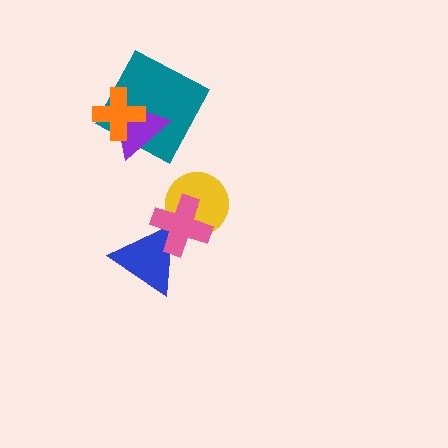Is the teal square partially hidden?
Yes, it is partially covered by another shape.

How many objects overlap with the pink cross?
2 objects overlap with the pink cross.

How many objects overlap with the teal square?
2 objects overlap with the teal square.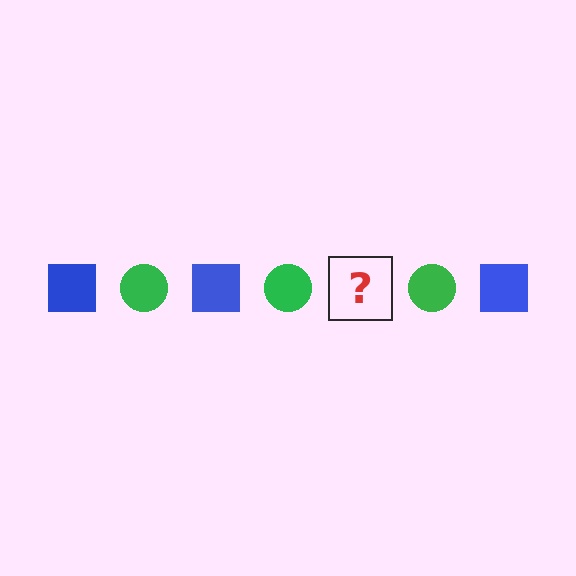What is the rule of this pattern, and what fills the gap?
The rule is that the pattern alternates between blue square and green circle. The gap should be filled with a blue square.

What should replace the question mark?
The question mark should be replaced with a blue square.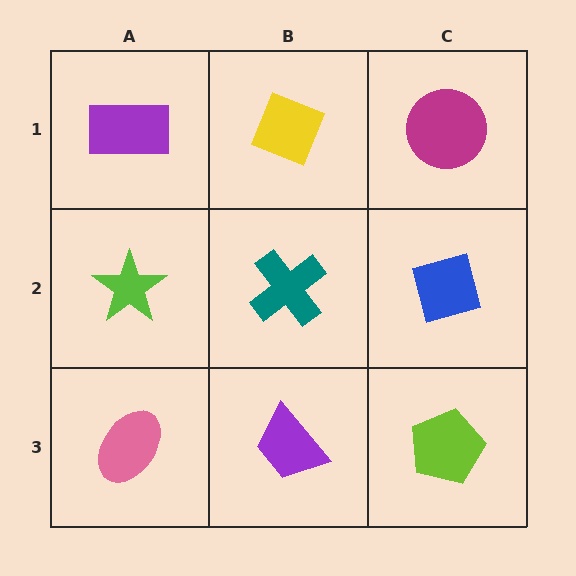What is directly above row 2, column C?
A magenta circle.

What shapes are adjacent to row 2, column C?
A magenta circle (row 1, column C), a lime pentagon (row 3, column C), a teal cross (row 2, column B).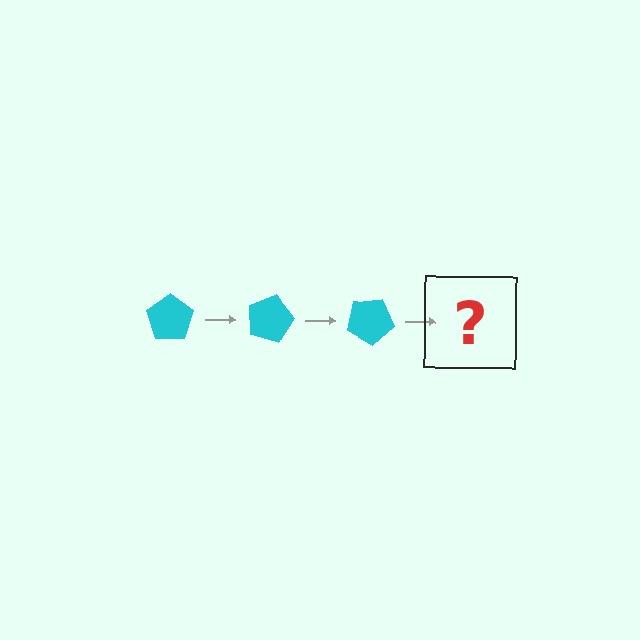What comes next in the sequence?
The next element should be a cyan pentagon rotated 45 degrees.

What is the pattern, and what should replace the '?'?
The pattern is that the pentagon rotates 15 degrees each step. The '?' should be a cyan pentagon rotated 45 degrees.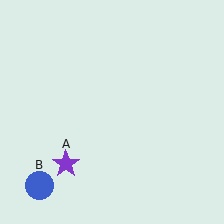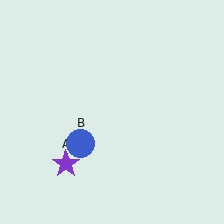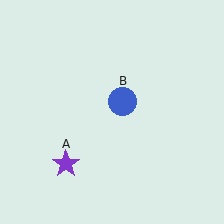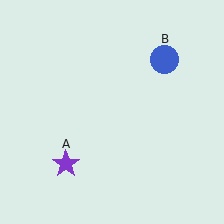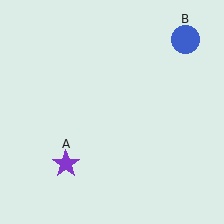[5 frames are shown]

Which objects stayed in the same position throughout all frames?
Purple star (object A) remained stationary.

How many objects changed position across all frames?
1 object changed position: blue circle (object B).